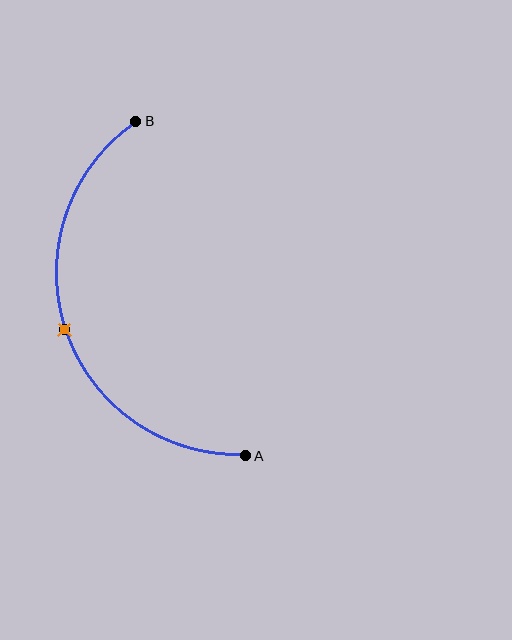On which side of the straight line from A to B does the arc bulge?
The arc bulges to the left of the straight line connecting A and B.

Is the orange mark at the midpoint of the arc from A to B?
Yes. The orange mark lies on the arc at equal arc-length from both A and B — it is the arc midpoint.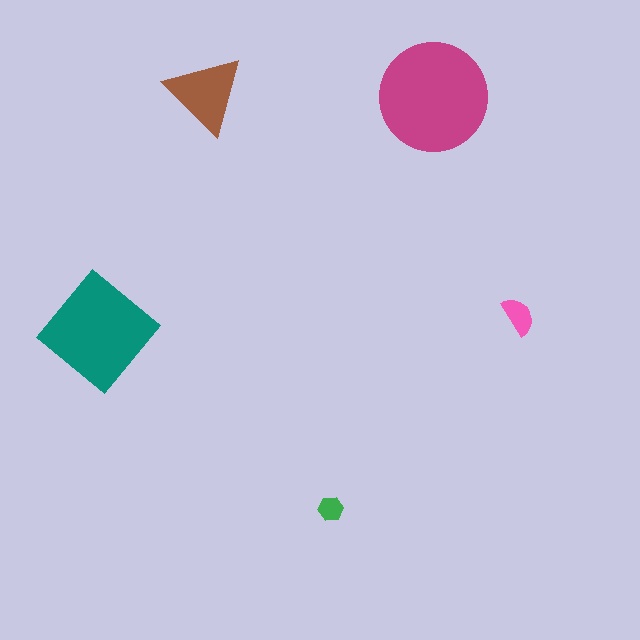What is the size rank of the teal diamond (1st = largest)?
2nd.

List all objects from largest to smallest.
The magenta circle, the teal diamond, the brown triangle, the pink semicircle, the green hexagon.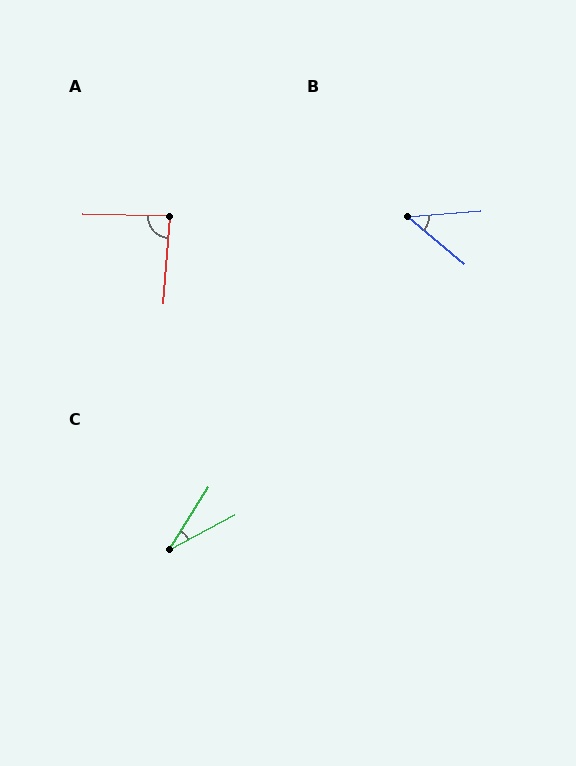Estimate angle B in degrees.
Approximately 45 degrees.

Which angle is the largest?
A, at approximately 87 degrees.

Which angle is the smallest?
C, at approximately 30 degrees.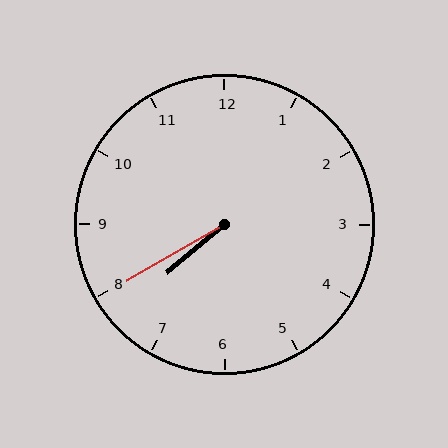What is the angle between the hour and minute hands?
Approximately 10 degrees.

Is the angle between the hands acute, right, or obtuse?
It is acute.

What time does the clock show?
7:40.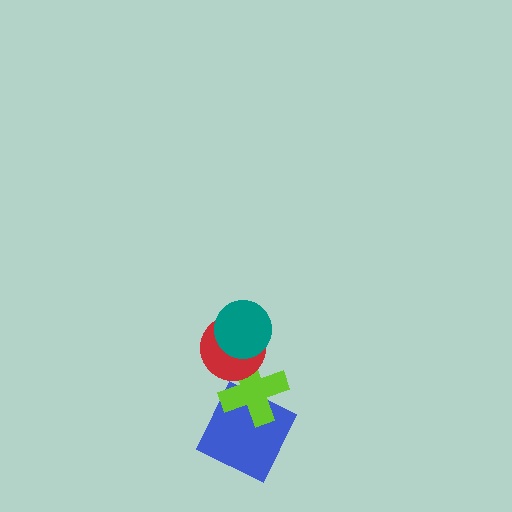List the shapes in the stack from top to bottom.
From top to bottom: the teal circle, the red circle, the lime cross, the blue square.